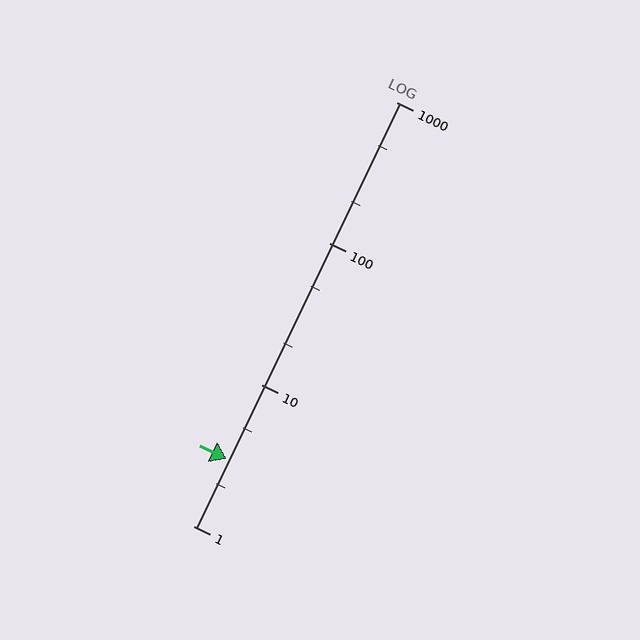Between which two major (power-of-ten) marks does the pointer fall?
The pointer is between 1 and 10.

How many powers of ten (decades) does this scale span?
The scale spans 3 decades, from 1 to 1000.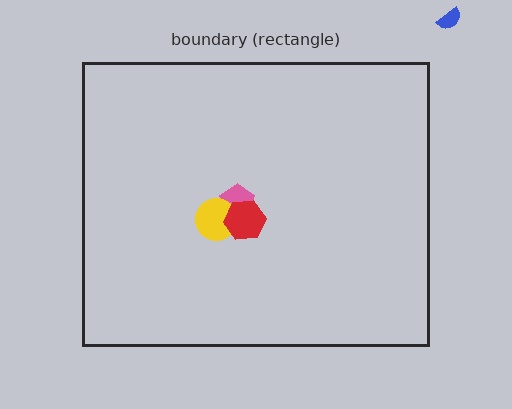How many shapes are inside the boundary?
3 inside, 1 outside.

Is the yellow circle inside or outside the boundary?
Inside.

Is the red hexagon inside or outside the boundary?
Inside.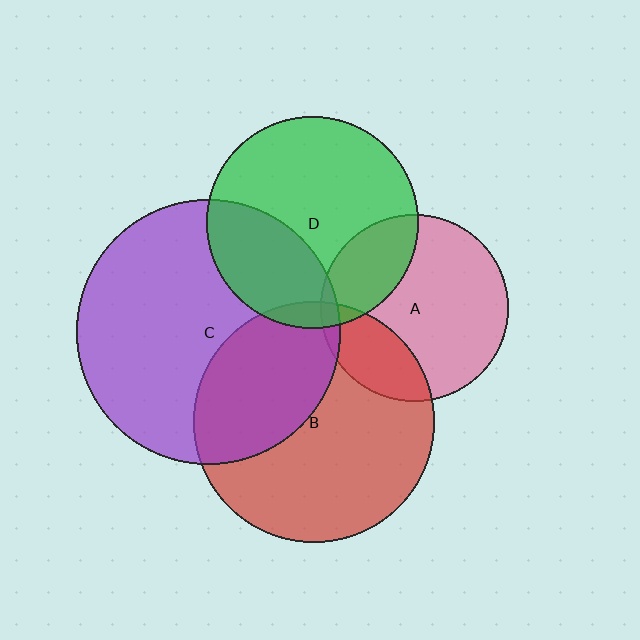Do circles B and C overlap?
Yes.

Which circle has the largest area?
Circle C (purple).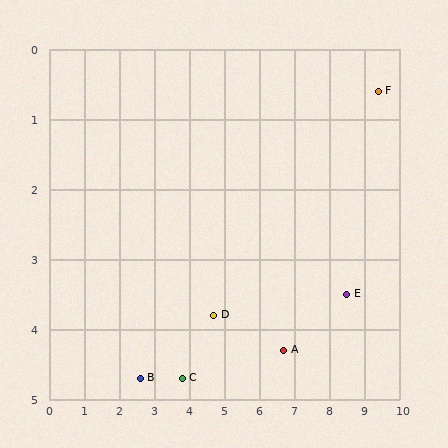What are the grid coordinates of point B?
Point B is at approximately (2.6, 4.7).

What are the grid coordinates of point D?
Point D is at approximately (4.7, 3.8).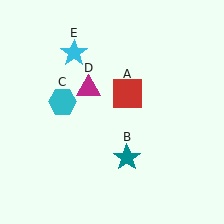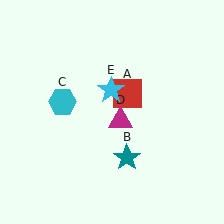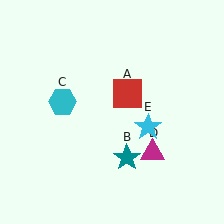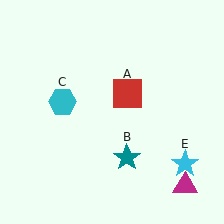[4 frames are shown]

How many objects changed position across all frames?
2 objects changed position: magenta triangle (object D), cyan star (object E).